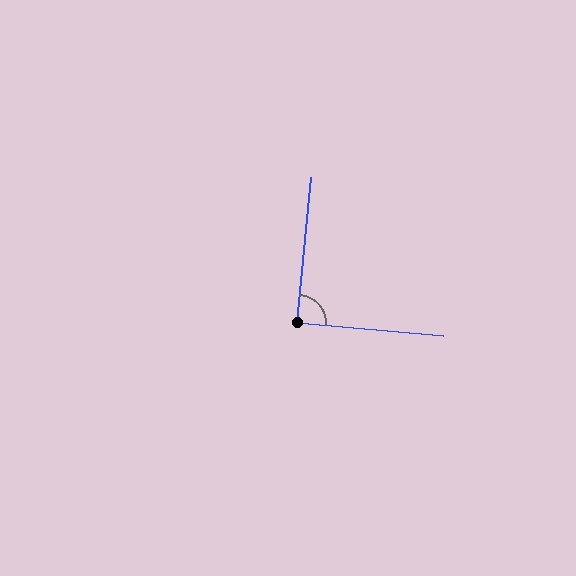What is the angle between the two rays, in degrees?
Approximately 89 degrees.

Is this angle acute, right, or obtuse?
It is approximately a right angle.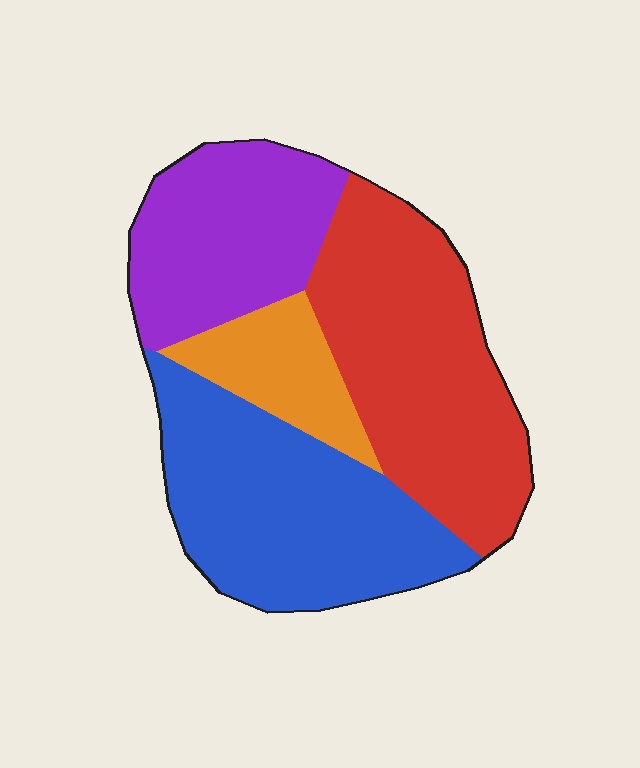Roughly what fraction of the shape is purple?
Purple covers 23% of the shape.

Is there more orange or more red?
Red.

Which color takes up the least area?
Orange, at roughly 10%.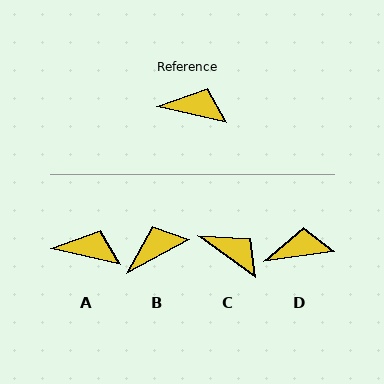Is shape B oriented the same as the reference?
No, it is off by about 41 degrees.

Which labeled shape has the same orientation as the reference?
A.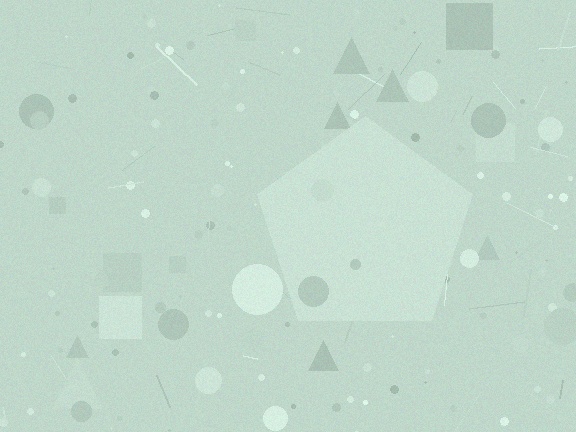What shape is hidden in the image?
A pentagon is hidden in the image.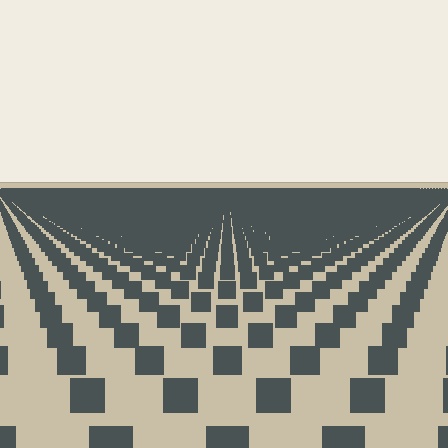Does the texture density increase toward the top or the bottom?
Density increases toward the top.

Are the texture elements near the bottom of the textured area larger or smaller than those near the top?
Larger. Near the bottom, elements are closer to the viewer and appear at a bigger on-screen size.